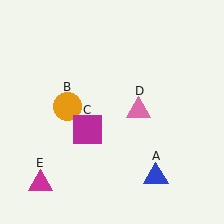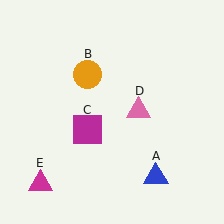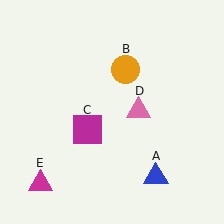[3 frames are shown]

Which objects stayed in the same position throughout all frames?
Blue triangle (object A) and magenta square (object C) and pink triangle (object D) and magenta triangle (object E) remained stationary.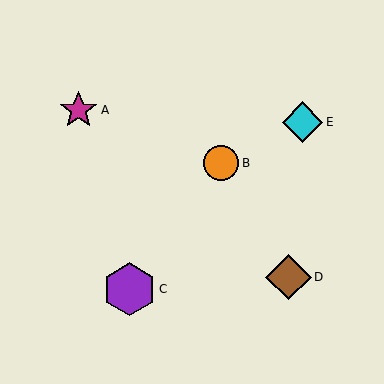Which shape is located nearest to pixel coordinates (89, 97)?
The magenta star (labeled A) at (79, 110) is nearest to that location.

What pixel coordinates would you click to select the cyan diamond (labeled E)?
Click at (302, 122) to select the cyan diamond E.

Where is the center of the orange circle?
The center of the orange circle is at (221, 163).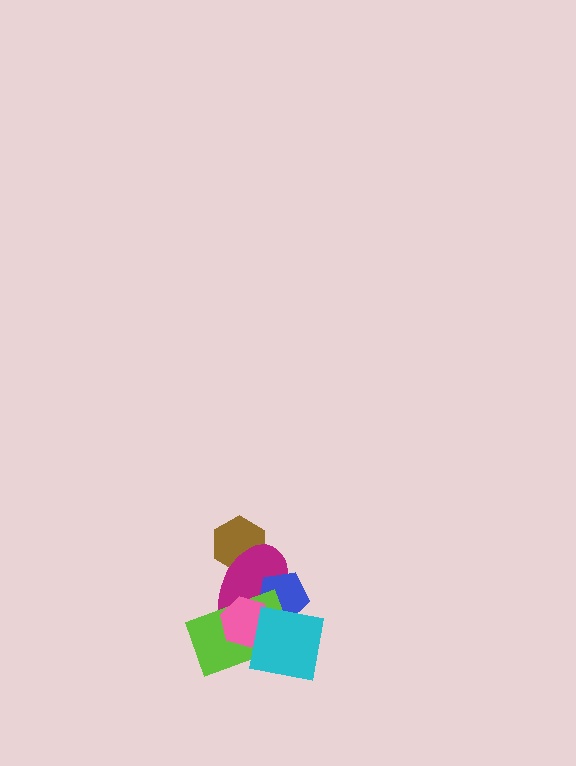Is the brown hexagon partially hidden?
Yes, it is partially covered by another shape.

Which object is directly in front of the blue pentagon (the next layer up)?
The lime rectangle is directly in front of the blue pentagon.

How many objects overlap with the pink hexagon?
4 objects overlap with the pink hexagon.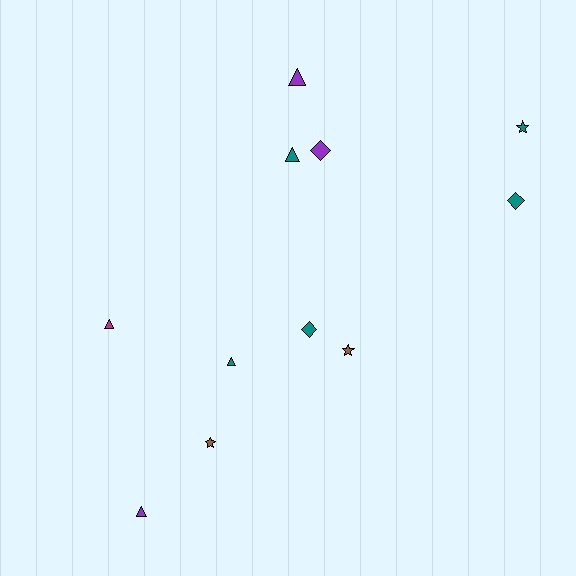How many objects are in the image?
There are 11 objects.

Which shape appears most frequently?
Triangle, with 5 objects.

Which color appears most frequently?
Teal, with 5 objects.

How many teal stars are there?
There is 1 teal star.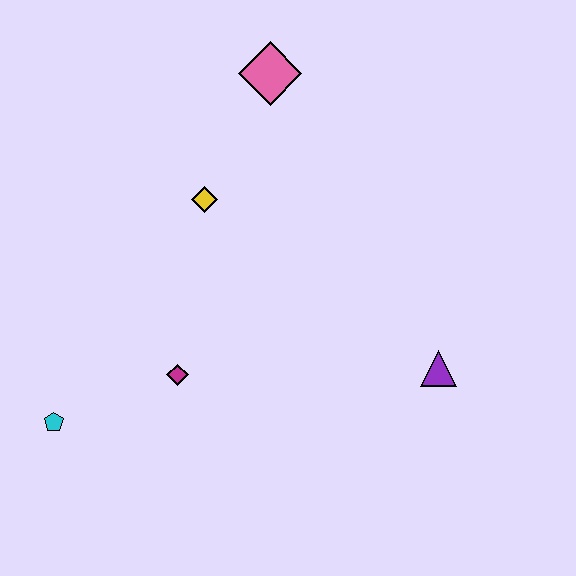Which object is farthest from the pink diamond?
The cyan pentagon is farthest from the pink diamond.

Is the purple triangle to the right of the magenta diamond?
Yes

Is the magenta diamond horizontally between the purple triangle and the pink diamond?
No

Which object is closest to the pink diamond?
The yellow diamond is closest to the pink diamond.